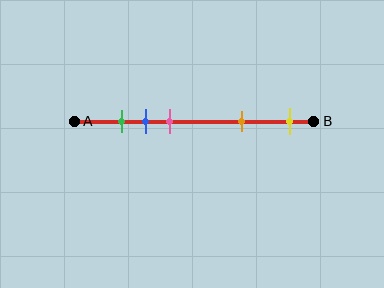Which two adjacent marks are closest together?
The green and blue marks are the closest adjacent pair.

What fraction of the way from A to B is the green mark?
The green mark is approximately 20% (0.2) of the way from A to B.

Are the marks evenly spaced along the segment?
No, the marks are not evenly spaced.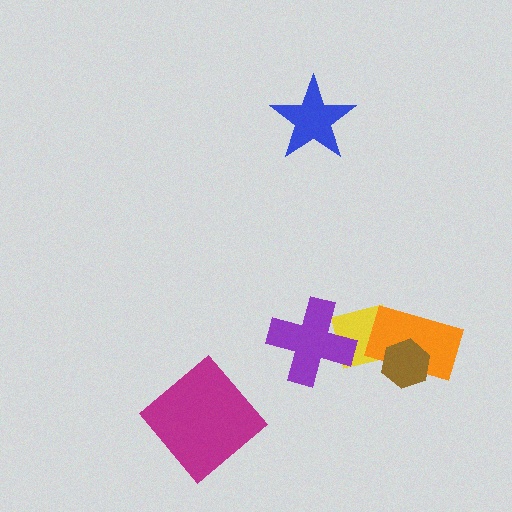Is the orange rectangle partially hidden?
Yes, it is partially covered by another shape.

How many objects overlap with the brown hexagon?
2 objects overlap with the brown hexagon.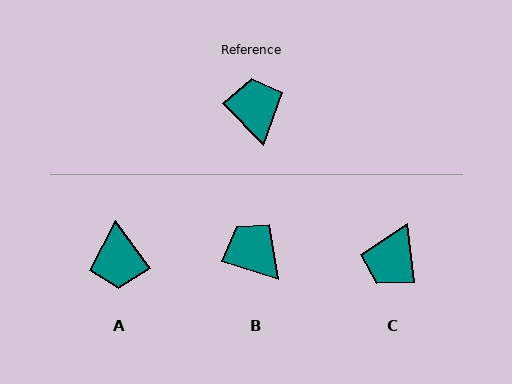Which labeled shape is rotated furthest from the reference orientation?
A, about 171 degrees away.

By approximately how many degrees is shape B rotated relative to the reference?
Approximately 28 degrees counter-clockwise.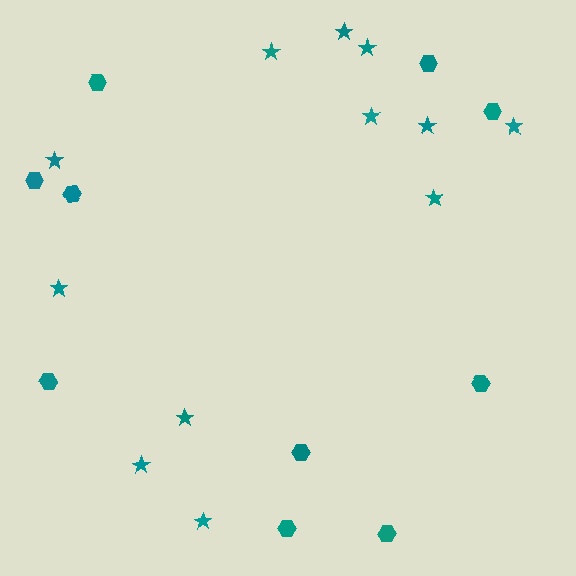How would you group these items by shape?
There are 2 groups: one group of stars (12) and one group of hexagons (10).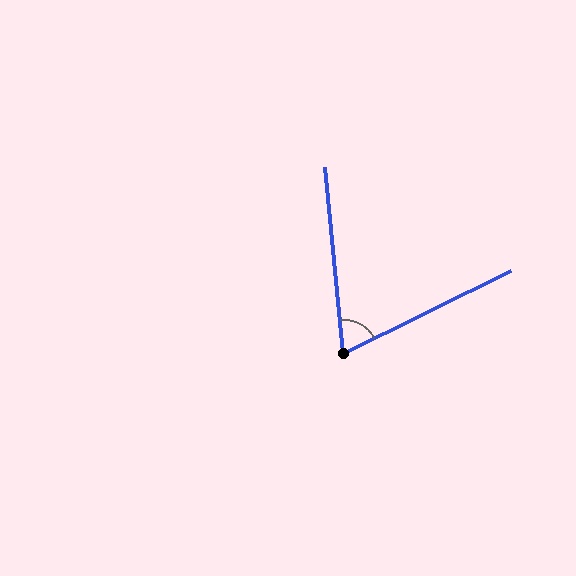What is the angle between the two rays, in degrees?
Approximately 69 degrees.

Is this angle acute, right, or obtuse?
It is acute.